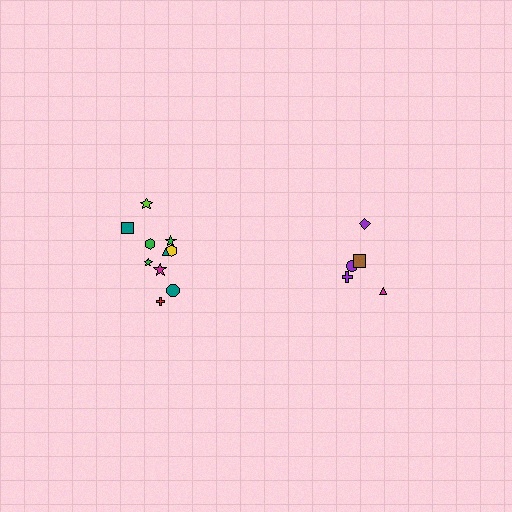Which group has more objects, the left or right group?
The left group.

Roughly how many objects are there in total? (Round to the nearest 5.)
Roughly 15 objects in total.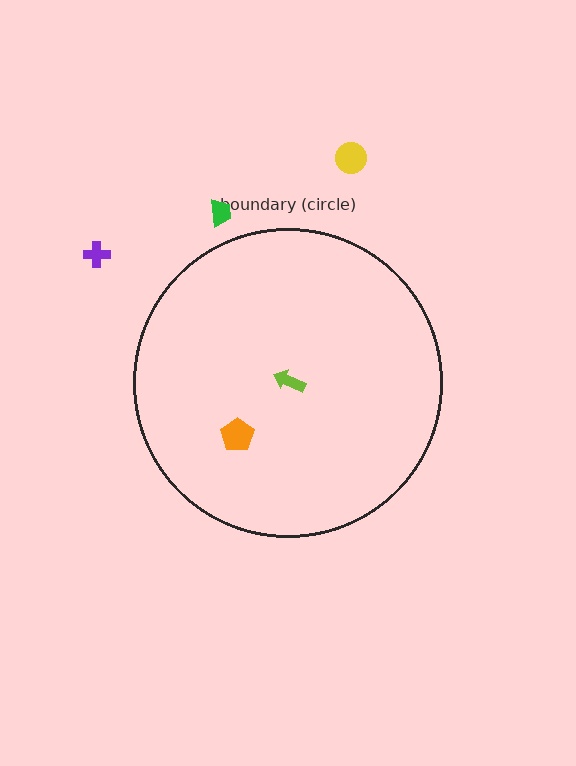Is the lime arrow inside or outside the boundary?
Inside.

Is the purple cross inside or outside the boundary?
Outside.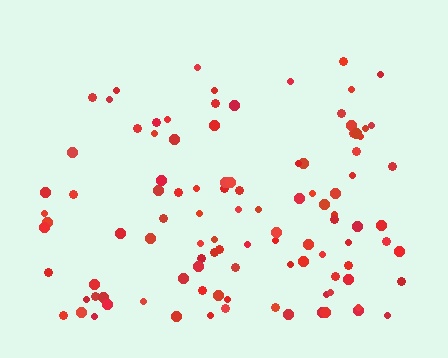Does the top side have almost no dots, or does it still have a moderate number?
Still a moderate number, just noticeably fewer than the bottom.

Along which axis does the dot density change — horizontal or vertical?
Vertical.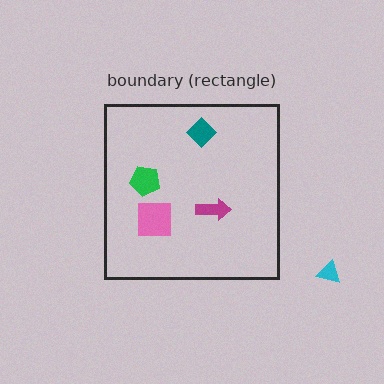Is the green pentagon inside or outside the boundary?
Inside.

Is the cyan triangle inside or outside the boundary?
Outside.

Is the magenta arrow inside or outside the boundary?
Inside.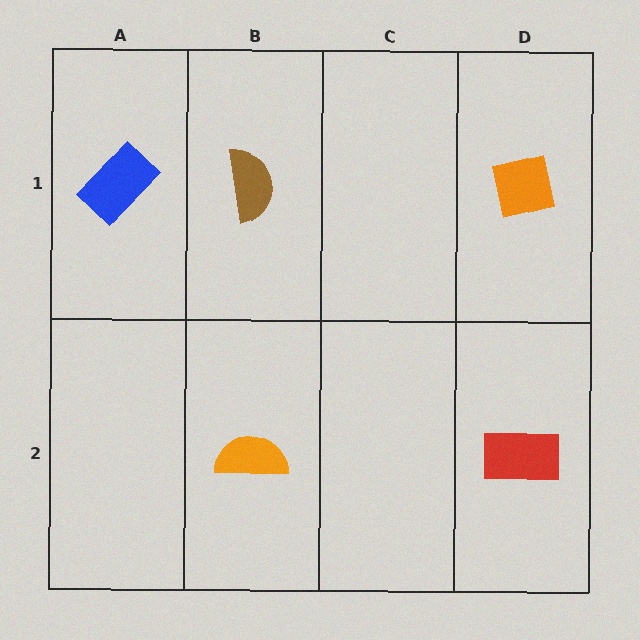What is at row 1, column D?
An orange square.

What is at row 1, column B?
A brown semicircle.